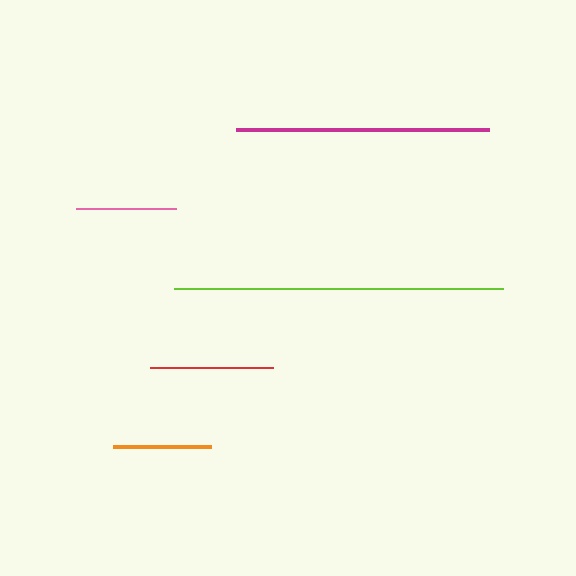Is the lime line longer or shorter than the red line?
The lime line is longer than the red line.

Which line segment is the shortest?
The orange line is the shortest at approximately 98 pixels.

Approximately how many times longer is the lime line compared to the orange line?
The lime line is approximately 3.4 times the length of the orange line.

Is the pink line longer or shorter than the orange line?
The pink line is longer than the orange line.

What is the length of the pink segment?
The pink segment is approximately 100 pixels long.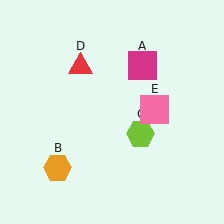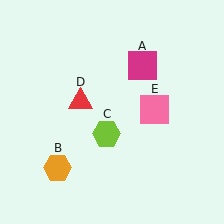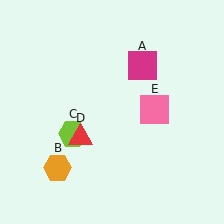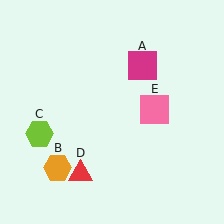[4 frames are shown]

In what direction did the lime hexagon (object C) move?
The lime hexagon (object C) moved left.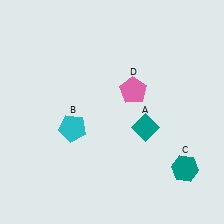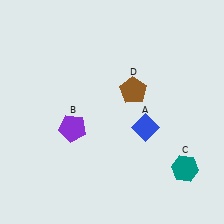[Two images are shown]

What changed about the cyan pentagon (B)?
In Image 1, B is cyan. In Image 2, it changed to purple.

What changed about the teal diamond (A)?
In Image 1, A is teal. In Image 2, it changed to blue.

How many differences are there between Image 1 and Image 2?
There are 3 differences between the two images.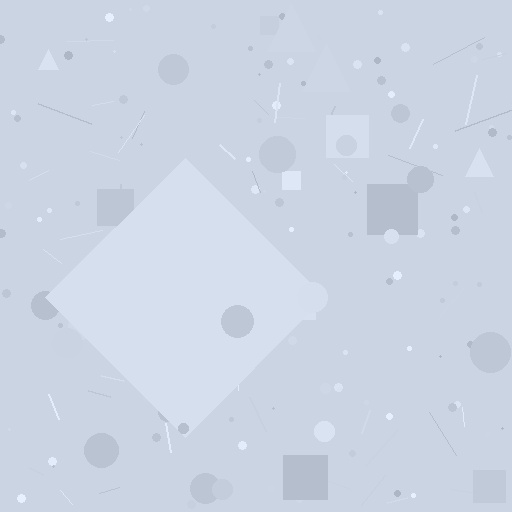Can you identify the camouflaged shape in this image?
The camouflaged shape is a diamond.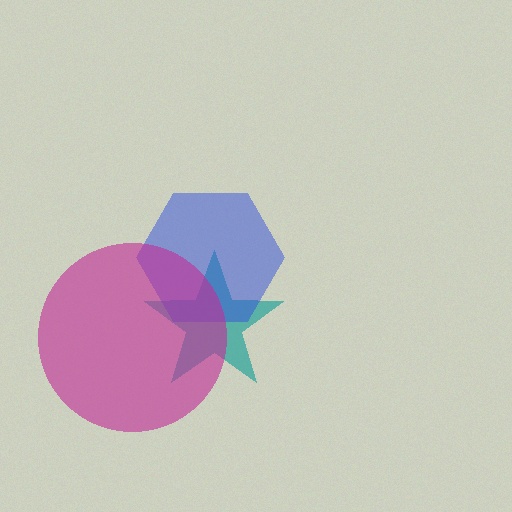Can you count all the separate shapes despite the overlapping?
Yes, there are 3 separate shapes.